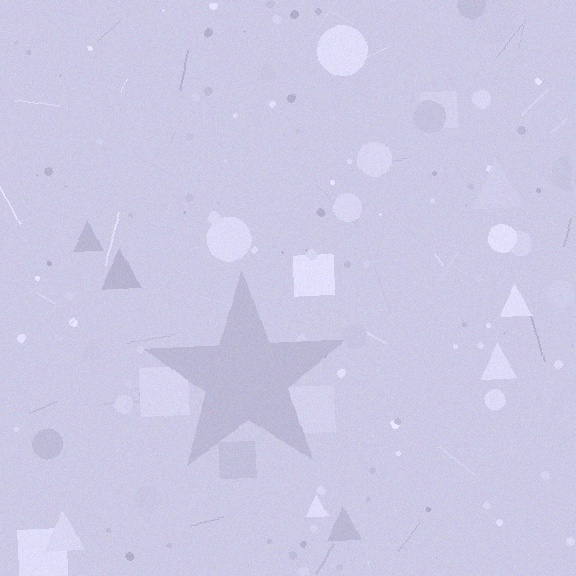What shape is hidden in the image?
A star is hidden in the image.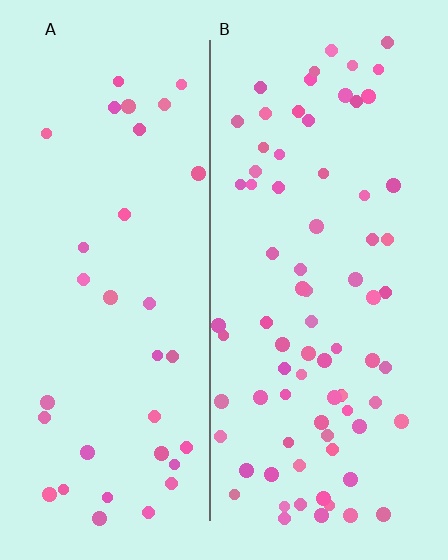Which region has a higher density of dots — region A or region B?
B (the right).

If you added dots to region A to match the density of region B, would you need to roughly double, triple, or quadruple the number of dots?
Approximately double.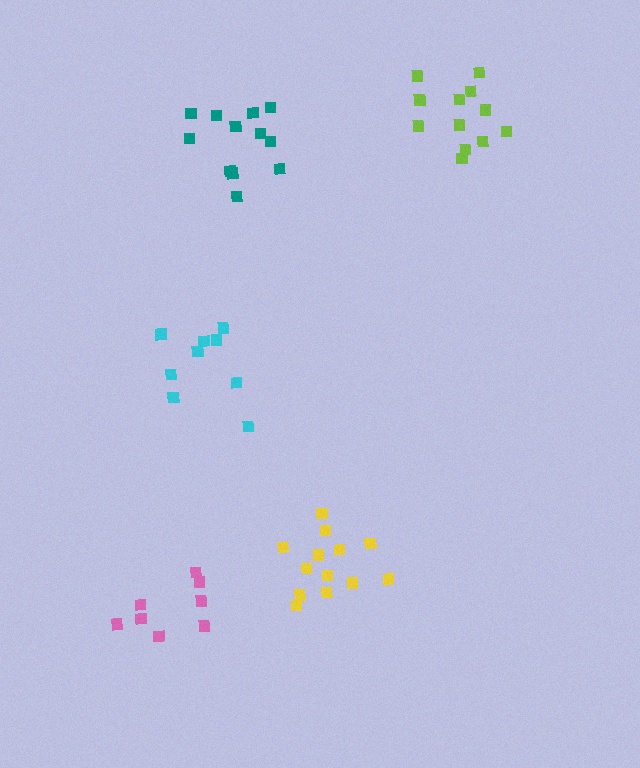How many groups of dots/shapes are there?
There are 5 groups.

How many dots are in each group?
Group 1: 9 dots, Group 2: 12 dots, Group 3: 12 dots, Group 4: 8 dots, Group 5: 13 dots (54 total).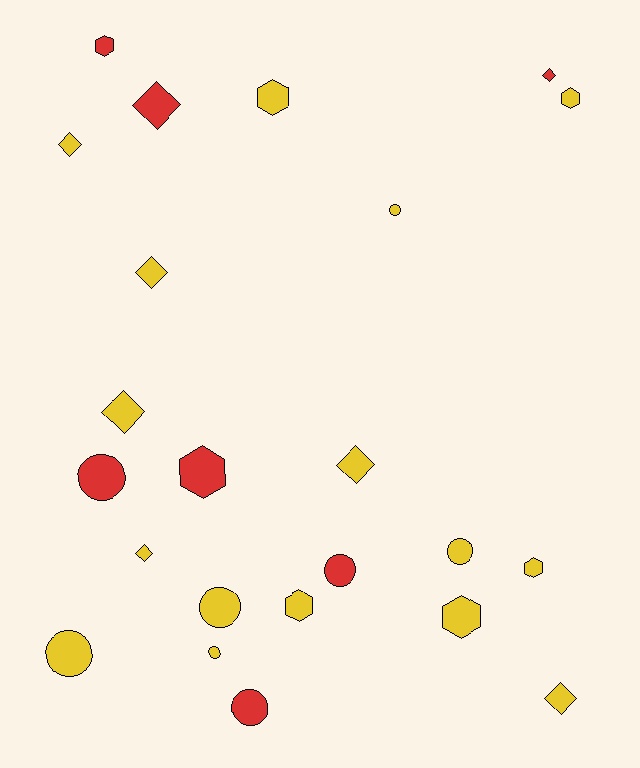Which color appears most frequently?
Yellow, with 16 objects.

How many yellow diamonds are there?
There are 6 yellow diamonds.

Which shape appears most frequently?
Circle, with 8 objects.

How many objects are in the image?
There are 23 objects.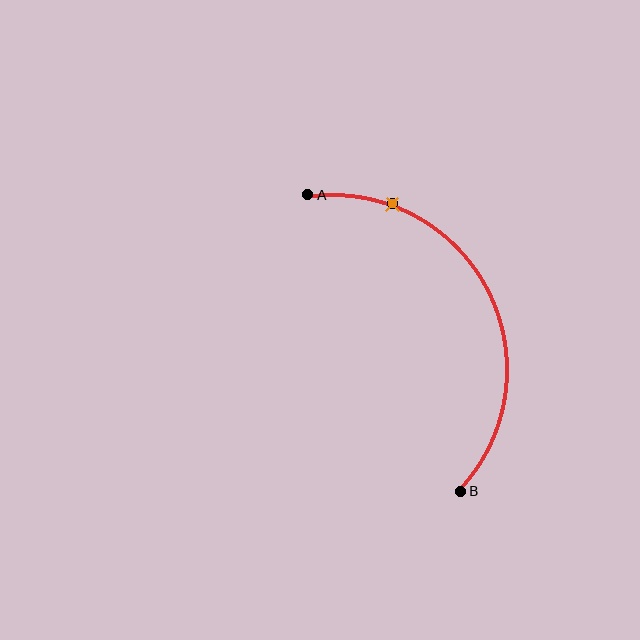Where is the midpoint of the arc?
The arc midpoint is the point on the curve farthest from the straight line joining A and B. It sits to the right of that line.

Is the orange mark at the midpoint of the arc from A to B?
No. The orange mark lies on the arc but is closer to endpoint A. The arc midpoint would be at the point on the curve equidistant along the arc from both A and B.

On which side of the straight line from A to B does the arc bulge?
The arc bulges to the right of the straight line connecting A and B.